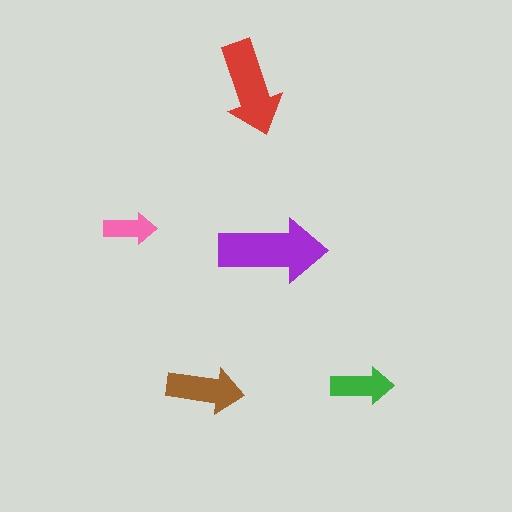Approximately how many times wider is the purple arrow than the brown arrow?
About 1.5 times wider.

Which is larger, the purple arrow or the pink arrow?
The purple one.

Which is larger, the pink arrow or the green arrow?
The green one.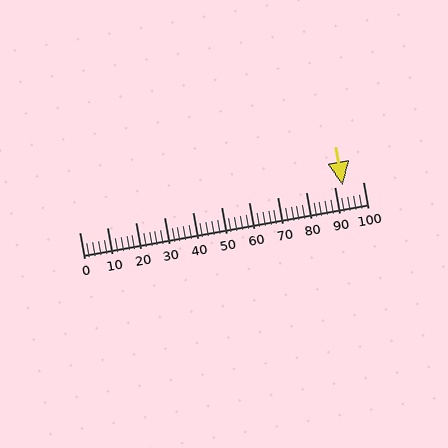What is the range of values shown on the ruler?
The ruler shows values from 0 to 100.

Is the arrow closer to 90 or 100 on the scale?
The arrow is closer to 90.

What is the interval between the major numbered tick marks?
The major tick marks are spaced 10 units apart.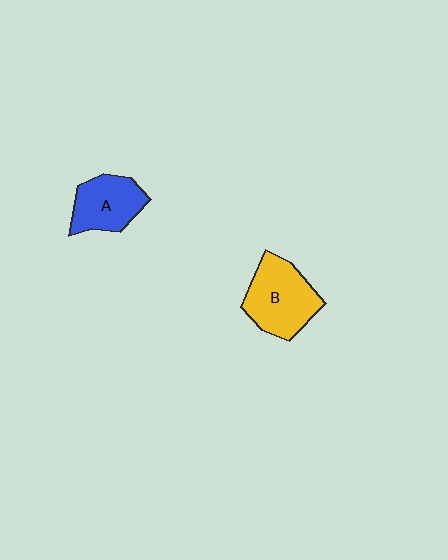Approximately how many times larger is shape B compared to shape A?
Approximately 1.3 times.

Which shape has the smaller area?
Shape A (blue).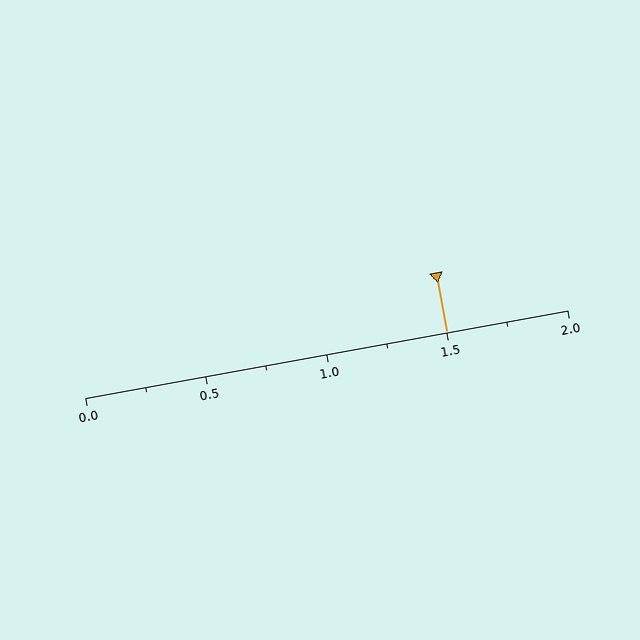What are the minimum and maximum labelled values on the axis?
The axis runs from 0.0 to 2.0.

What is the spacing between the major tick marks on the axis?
The major ticks are spaced 0.5 apart.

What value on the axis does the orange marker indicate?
The marker indicates approximately 1.5.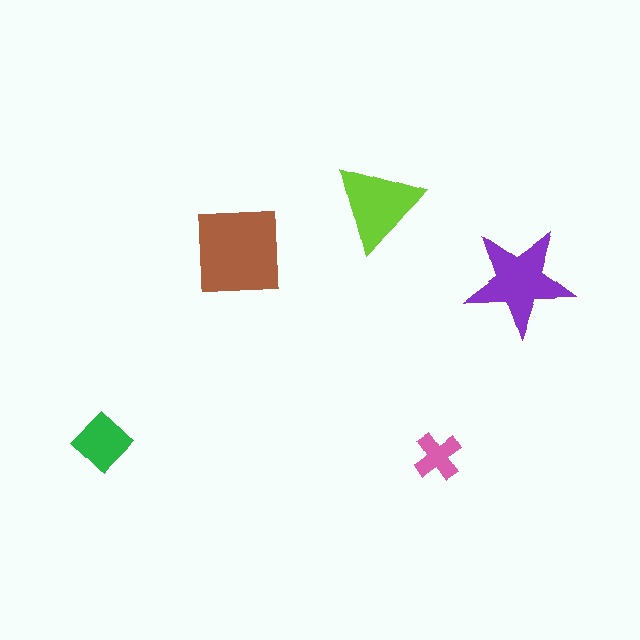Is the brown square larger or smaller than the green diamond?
Larger.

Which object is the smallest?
The pink cross.